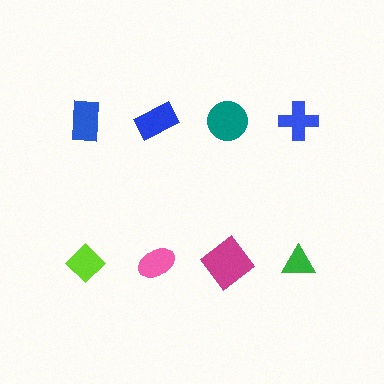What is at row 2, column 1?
A lime diamond.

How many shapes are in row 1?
4 shapes.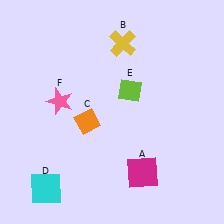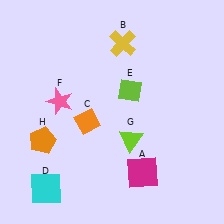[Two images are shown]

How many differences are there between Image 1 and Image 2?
There are 2 differences between the two images.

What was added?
A lime triangle (G), an orange pentagon (H) were added in Image 2.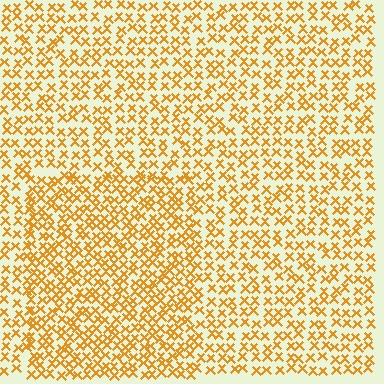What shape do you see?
I see a rectangle.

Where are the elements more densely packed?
The elements are more densely packed inside the rectangle boundary.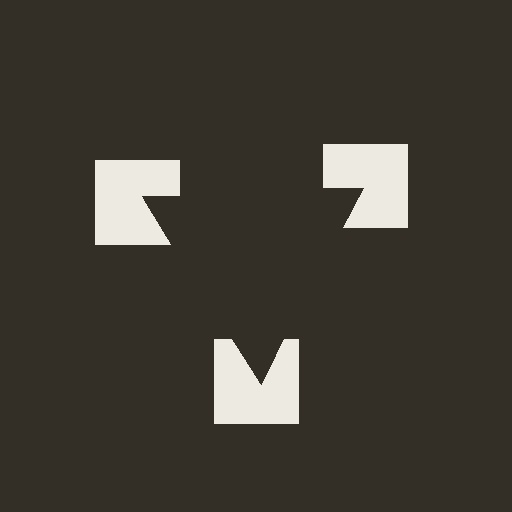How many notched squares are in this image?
There are 3 — one at each vertex of the illusory triangle.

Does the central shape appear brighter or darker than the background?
It typically appears slightly darker than the background, even though no actual brightness change is drawn.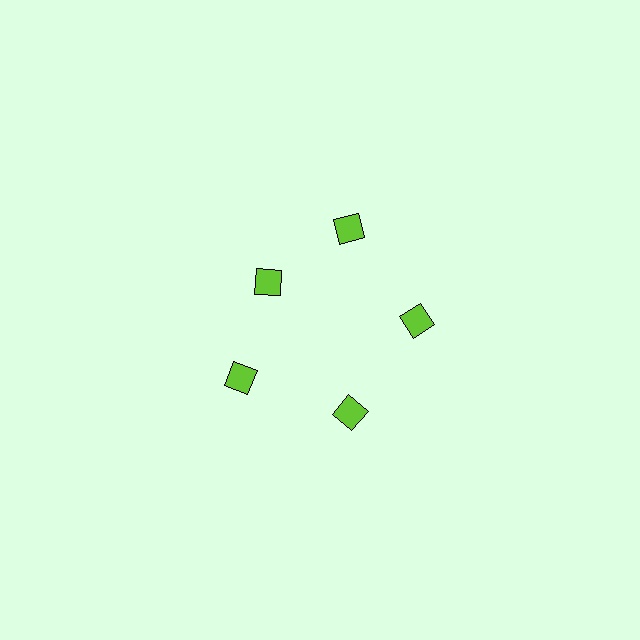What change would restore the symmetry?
The symmetry would be restored by moving it outward, back onto the ring so that all 5 diamonds sit at equal angles and equal distance from the center.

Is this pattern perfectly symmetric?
No. The 5 lime diamonds are arranged in a ring, but one element near the 10 o'clock position is pulled inward toward the center, breaking the 5-fold rotational symmetry.